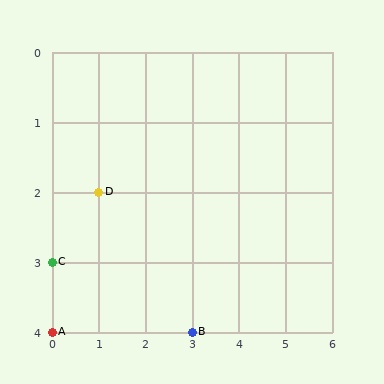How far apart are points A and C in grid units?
Points A and C are 1 row apart.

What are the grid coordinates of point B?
Point B is at grid coordinates (3, 4).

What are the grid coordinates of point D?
Point D is at grid coordinates (1, 2).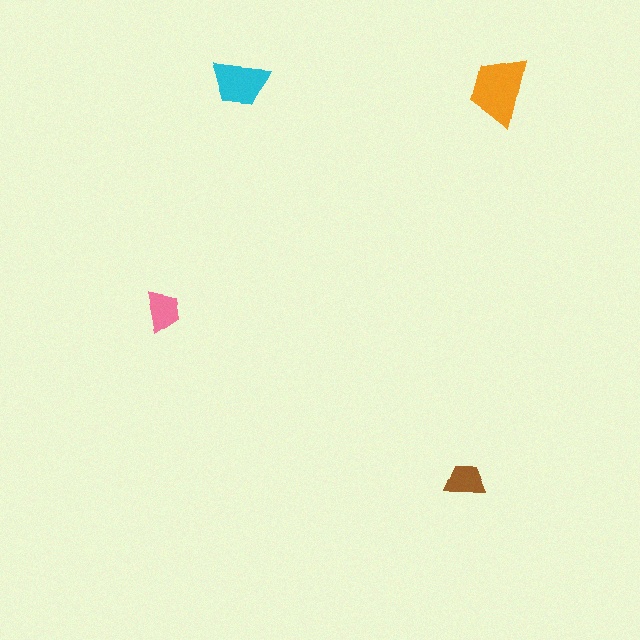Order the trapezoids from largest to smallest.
the orange one, the cyan one, the pink one, the brown one.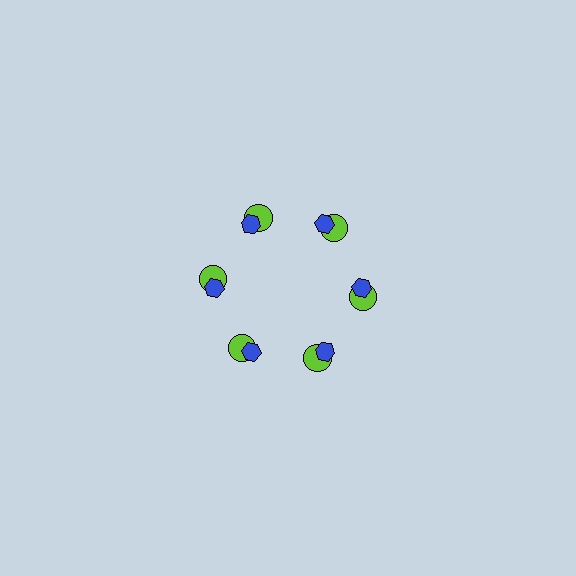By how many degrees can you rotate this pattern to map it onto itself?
The pattern maps onto itself every 60 degrees of rotation.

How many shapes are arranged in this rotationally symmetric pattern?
There are 12 shapes, arranged in 6 groups of 2.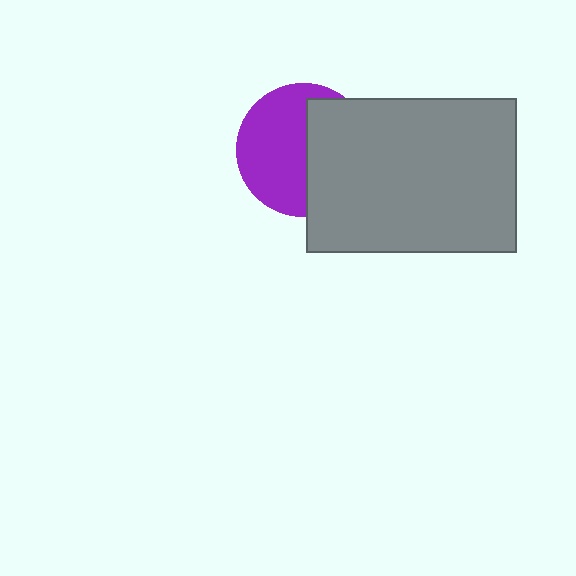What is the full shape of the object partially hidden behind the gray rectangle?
The partially hidden object is a purple circle.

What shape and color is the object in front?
The object in front is a gray rectangle.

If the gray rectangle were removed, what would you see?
You would see the complete purple circle.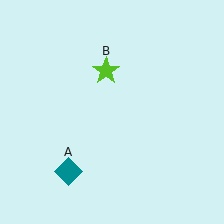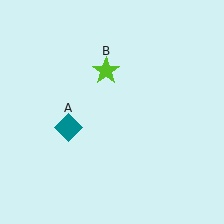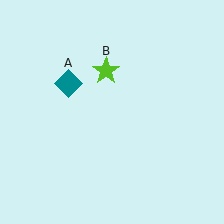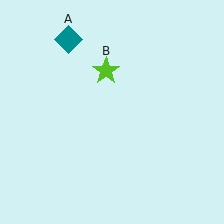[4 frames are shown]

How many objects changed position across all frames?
1 object changed position: teal diamond (object A).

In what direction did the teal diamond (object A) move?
The teal diamond (object A) moved up.